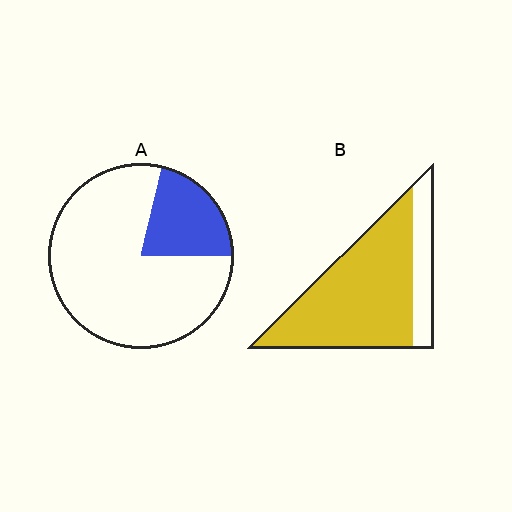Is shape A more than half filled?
No.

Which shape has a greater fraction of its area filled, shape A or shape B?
Shape B.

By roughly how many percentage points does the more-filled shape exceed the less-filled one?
By roughly 55 percentage points (B over A).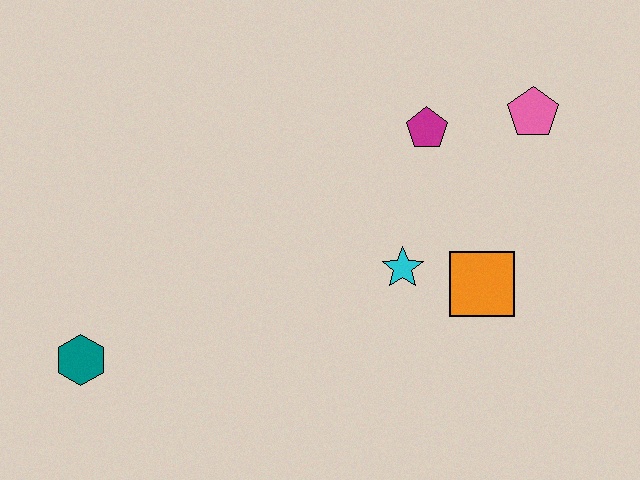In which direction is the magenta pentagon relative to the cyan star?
The magenta pentagon is above the cyan star.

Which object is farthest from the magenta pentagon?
The teal hexagon is farthest from the magenta pentagon.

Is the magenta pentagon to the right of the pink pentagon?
No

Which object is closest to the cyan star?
The orange square is closest to the cyan star.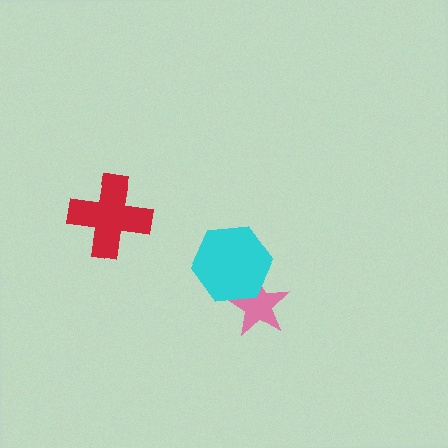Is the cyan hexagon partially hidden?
No, no other shape covers it.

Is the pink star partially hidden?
Yes, it is partially covered by another shape.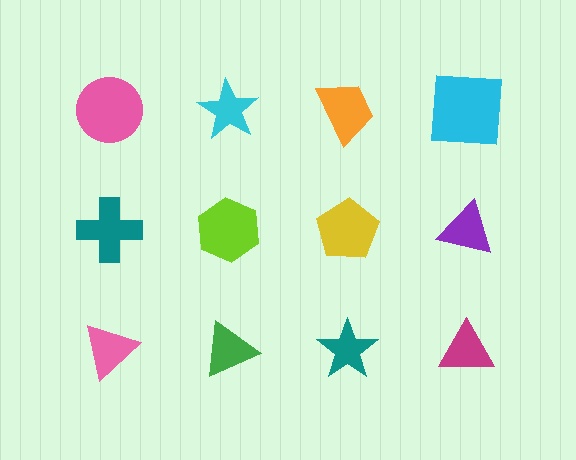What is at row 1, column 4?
A cyan square.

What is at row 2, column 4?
A purple triangle.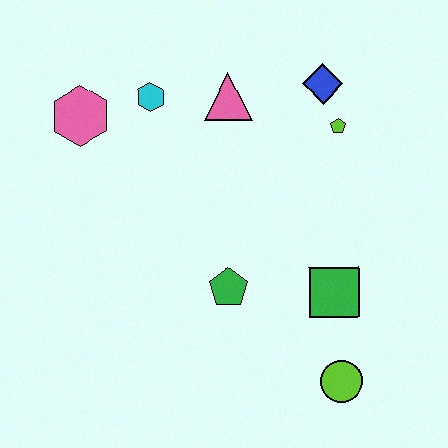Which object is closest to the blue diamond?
The lime pentagon is closest to the blue diamond.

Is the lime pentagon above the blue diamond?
No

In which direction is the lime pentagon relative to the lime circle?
The lime pentagon is above the lime circle.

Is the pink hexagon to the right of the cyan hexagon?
No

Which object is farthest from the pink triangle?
The lime circle is farthest from the pink triangle.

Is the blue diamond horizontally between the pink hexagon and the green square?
Yes